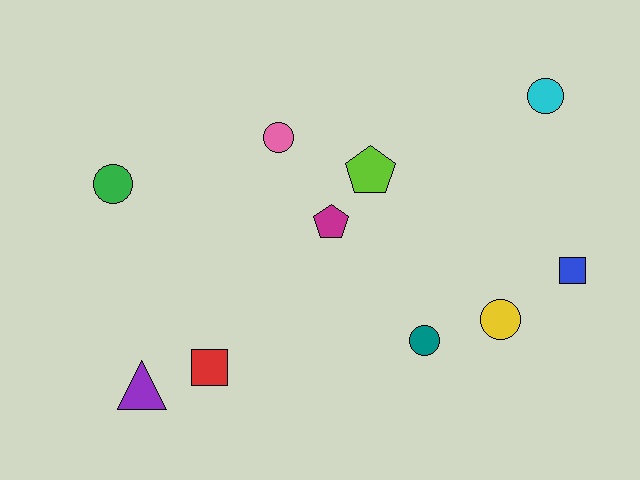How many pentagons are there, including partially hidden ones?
There are 2 pentagons.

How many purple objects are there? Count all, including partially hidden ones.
There is 1 purple object.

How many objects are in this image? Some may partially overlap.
There are 10 objects.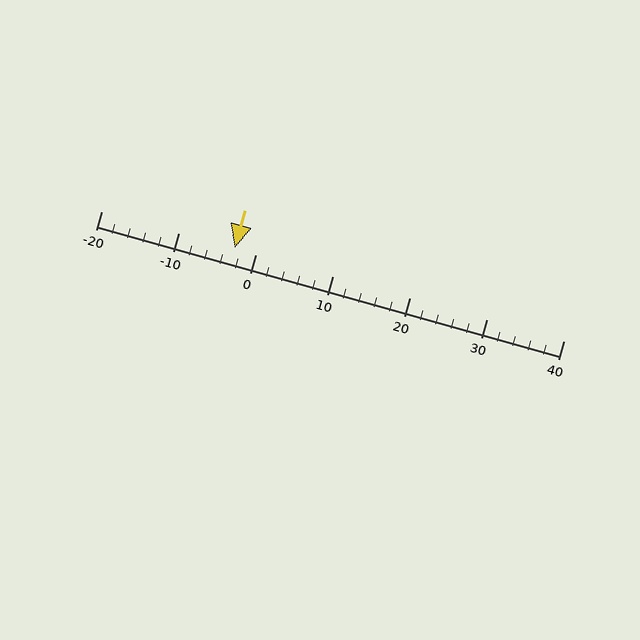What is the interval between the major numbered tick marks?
The major tick marks are spaced 10 units apart.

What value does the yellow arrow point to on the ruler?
The yellow arrow points to approximately -3.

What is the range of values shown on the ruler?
The ruler shows values from -20 to 40.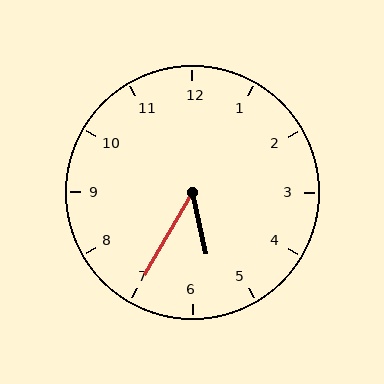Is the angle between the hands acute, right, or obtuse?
It is acute.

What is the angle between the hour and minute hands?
Approximately 42 degrees.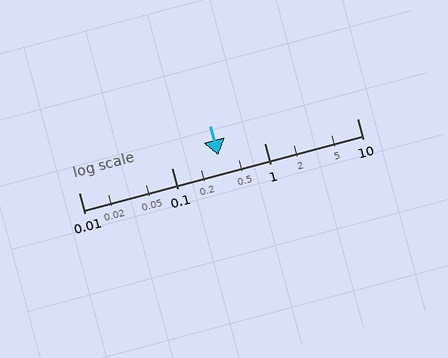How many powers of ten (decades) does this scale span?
The scale spans 3 decades, from 0.01 to 10.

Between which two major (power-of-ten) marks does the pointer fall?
The pointer is between 0.1 and 1.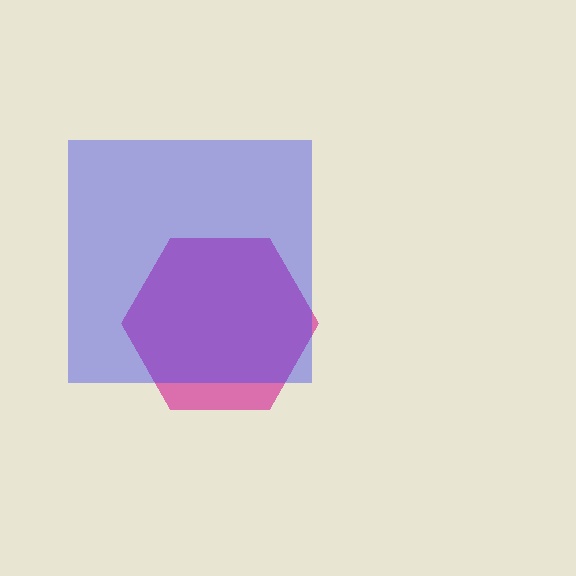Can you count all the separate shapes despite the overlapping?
Yes, there are 2 separate shapes.